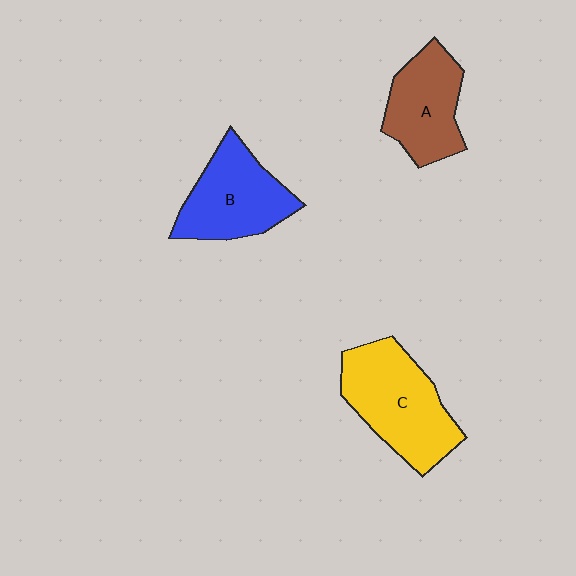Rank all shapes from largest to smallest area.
From largest to smallest: C (yellow), B (blue), A (brown).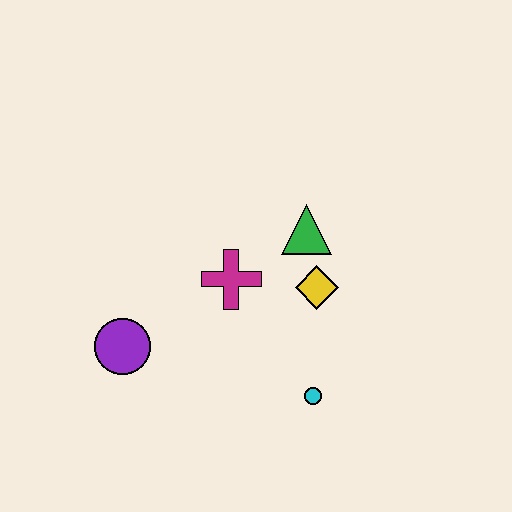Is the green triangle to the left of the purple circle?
No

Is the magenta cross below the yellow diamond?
No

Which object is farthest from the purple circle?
The green triangle is farthest from the purple circle.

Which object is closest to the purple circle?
The magenta cross is closest to the purple circle.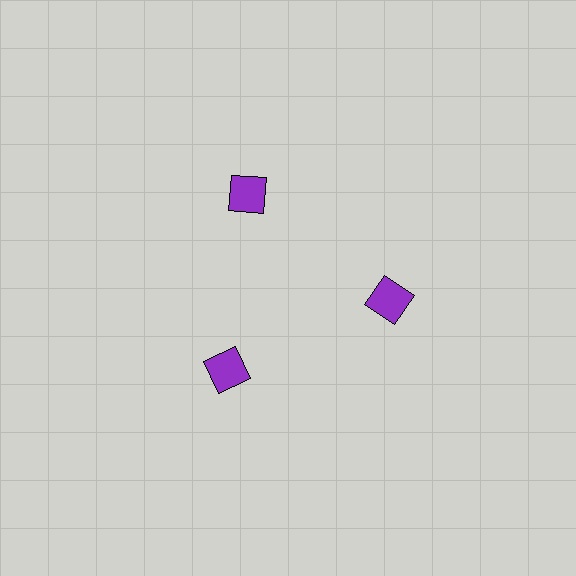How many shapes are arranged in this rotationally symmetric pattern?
There are 3 shapes, arranged in 3 groups of 1.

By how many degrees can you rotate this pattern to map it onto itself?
The pattern maps onto itself every 120 degrees of rotation.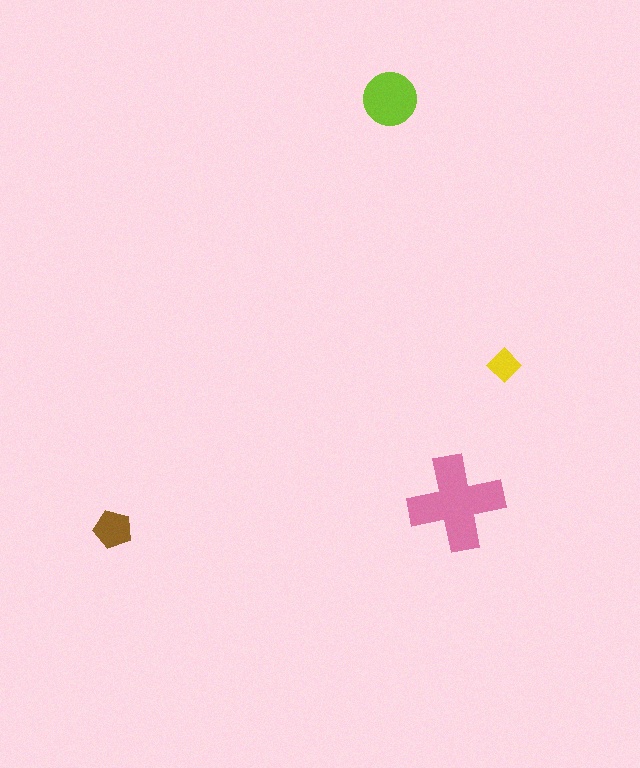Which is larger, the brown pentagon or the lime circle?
The lime circle.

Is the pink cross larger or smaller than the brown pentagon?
Larger.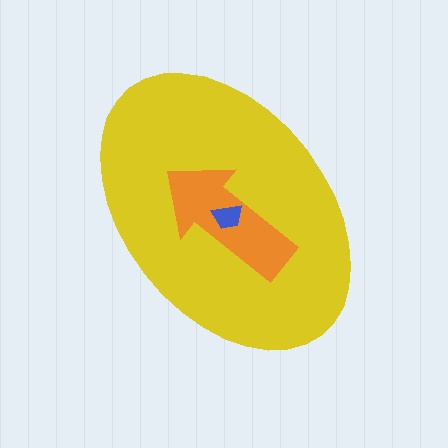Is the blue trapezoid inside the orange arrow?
Yes.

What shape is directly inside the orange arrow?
The blue trapezoid.